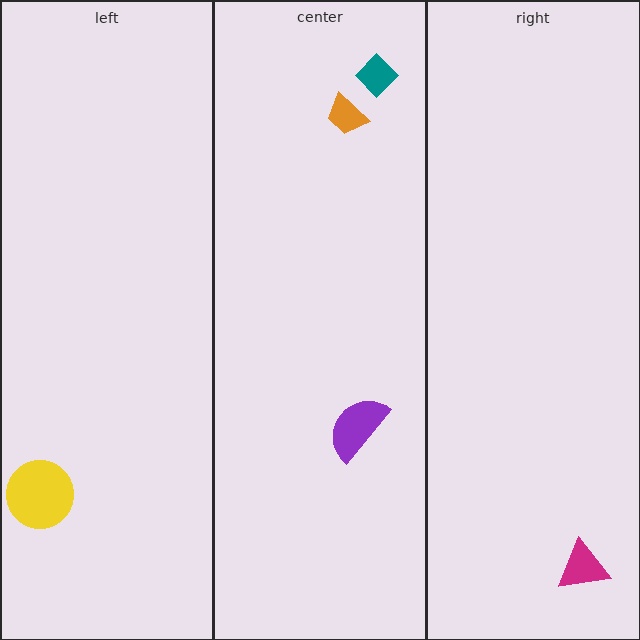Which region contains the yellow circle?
The left region.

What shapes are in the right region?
The magenta triangle.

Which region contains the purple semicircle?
The center region.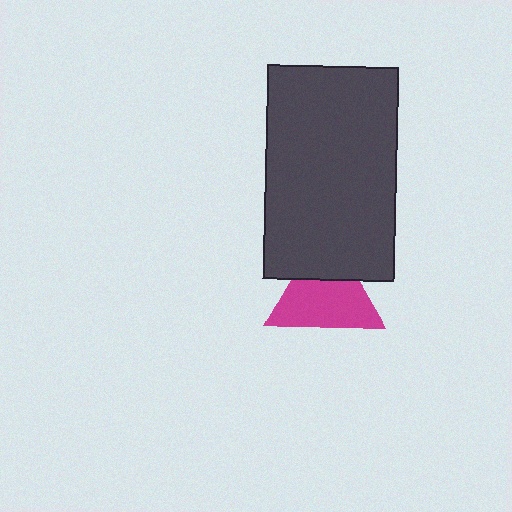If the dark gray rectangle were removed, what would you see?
You would see the complete magenta triangle.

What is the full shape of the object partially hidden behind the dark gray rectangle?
The partially hidden object is a magenta triangle.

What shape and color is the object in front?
The object in front is a dark gray rectangle.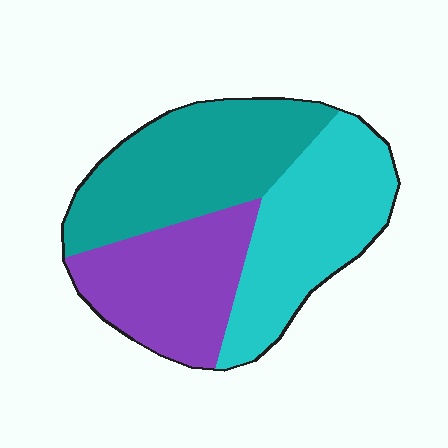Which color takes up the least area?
Purple, at roughly 30%.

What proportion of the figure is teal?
Teal covers around 35% of the figure.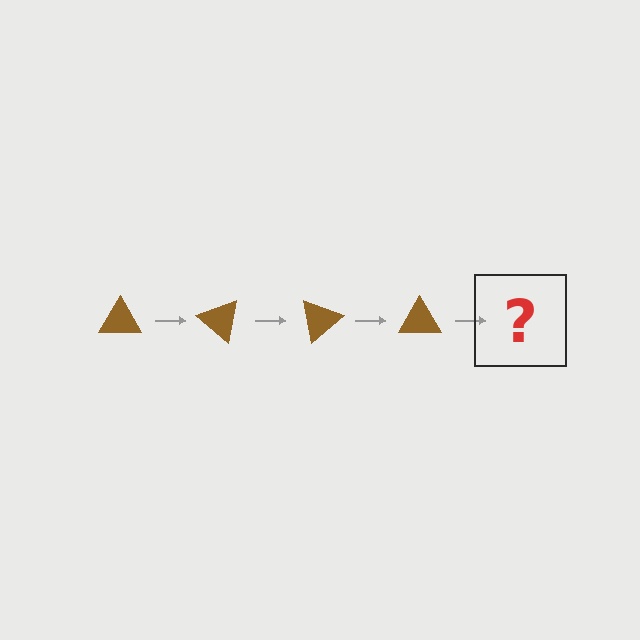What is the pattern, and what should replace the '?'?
The pattern is that the triangle rotates 40 degrees each step. The '?' should be a brown triangle rotated 160 degrees.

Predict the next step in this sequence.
The next step is a brown triangle rotated 160 degrees.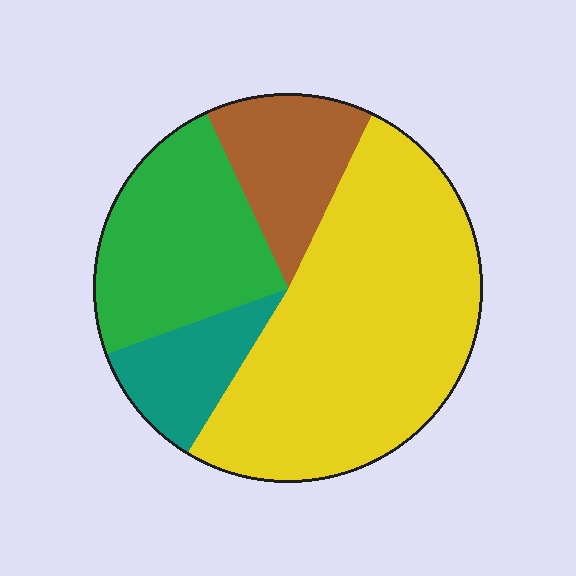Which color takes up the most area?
Yellow, at roughly 50%.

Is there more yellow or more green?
Yellow.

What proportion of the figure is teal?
Teal takes up less than a quarter of the figure.